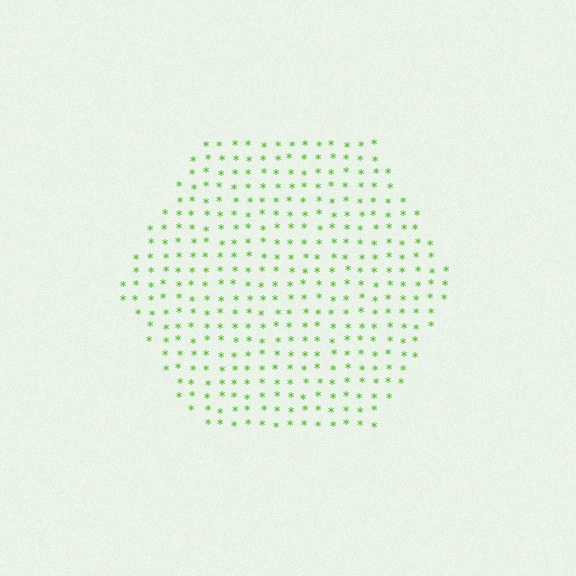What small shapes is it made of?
It is made of small asterisks.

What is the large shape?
The large shape is a hexagon.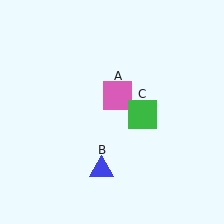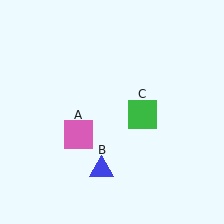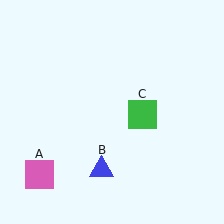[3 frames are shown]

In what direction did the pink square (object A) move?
The pink square (object A) moved down and to the left.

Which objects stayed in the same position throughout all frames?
Blue triangle (object B) and green square (object C) remained stationary.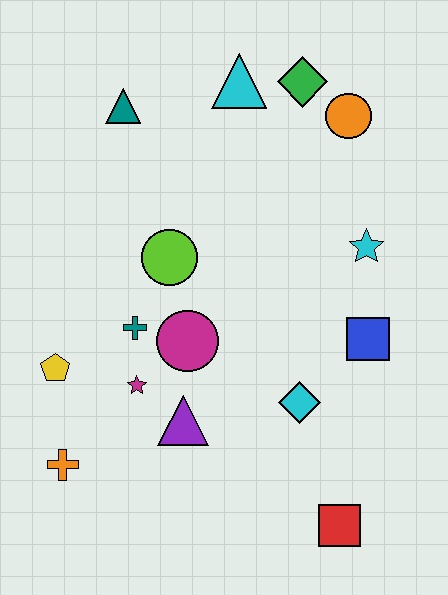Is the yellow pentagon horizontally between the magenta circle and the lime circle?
No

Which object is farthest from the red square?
The teal triangle is farthest from the red square.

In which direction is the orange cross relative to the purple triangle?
The orange cross is to the left of the purple triangle.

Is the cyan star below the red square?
No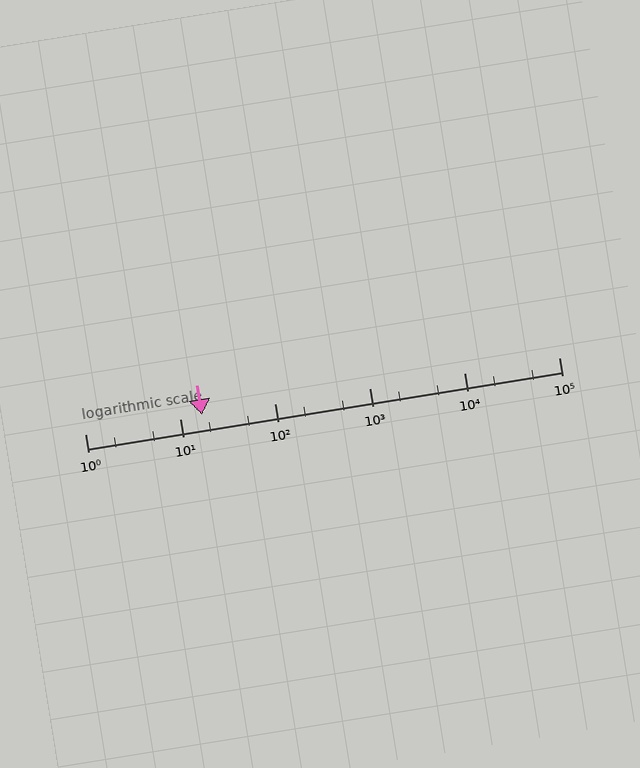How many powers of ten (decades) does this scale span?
The scale spans 5 decades, from 1 to 100000.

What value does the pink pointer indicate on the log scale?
The pointer indicates approximately 17.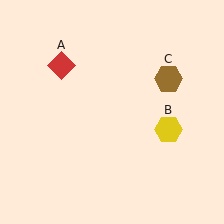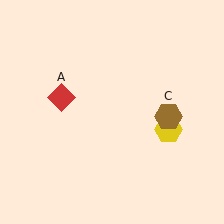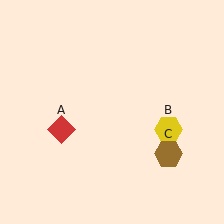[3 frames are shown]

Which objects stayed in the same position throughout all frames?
Yellow hexagon (object B) remained stationary.